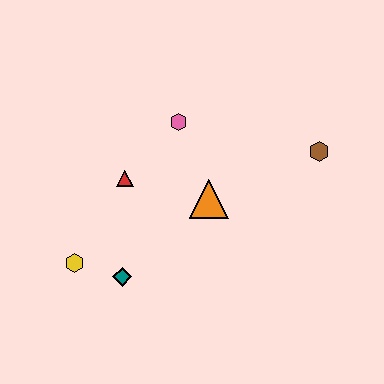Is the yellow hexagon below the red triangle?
Yes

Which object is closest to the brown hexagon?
The orange triangle is closest to the brown hexagon.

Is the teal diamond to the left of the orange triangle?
Yes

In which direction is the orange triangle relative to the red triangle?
The orange triangle is to the right of the red triangle.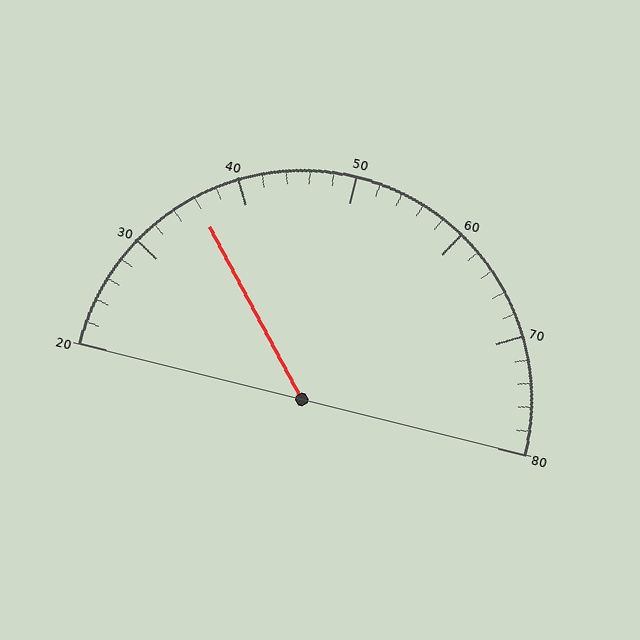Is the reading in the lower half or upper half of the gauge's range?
The reading is in the lower half of the range (20 to 80).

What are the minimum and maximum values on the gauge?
The gauge ranges from 20 to 80.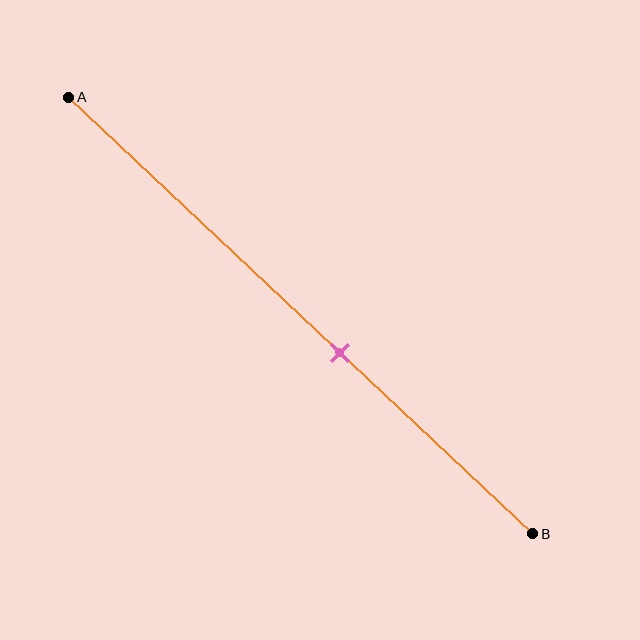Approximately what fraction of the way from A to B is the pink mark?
The pink mark is approximately 60% of the way from A to B.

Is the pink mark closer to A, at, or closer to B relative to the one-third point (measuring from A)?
The pink mark is closer to point B than the one-third point of segment AB.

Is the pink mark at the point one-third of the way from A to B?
No, the mark is at about 60% from A, not at the 33% one-third point.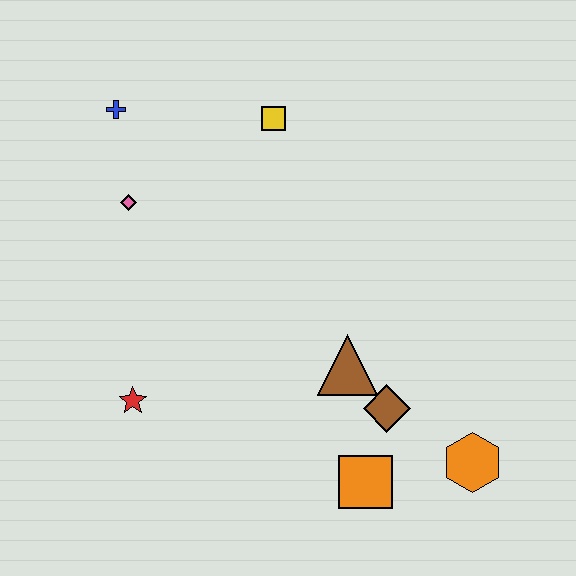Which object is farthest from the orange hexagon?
The blue cross is farthest from the orange hexagon.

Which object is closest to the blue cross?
The pink diamond is closest to the blue cross.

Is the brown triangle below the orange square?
No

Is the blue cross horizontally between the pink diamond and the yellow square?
No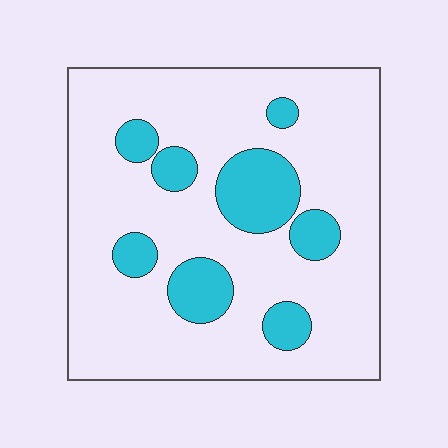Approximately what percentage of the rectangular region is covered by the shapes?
Approximately 20%.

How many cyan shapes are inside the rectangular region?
8.